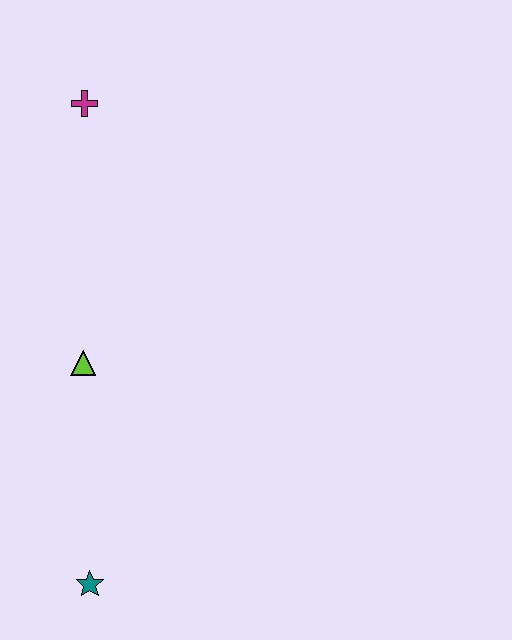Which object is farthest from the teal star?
The magenta cross is farthest from the teal star.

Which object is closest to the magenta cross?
The lime triangle is closest to the magenta cross.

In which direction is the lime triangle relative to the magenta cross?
The lime triangle is below the magenta cross.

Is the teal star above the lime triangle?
No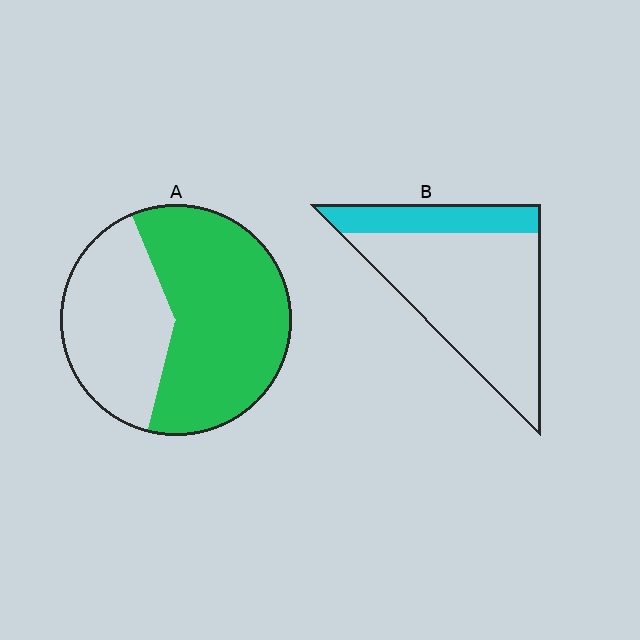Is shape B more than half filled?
No.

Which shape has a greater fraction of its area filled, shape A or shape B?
Shape A.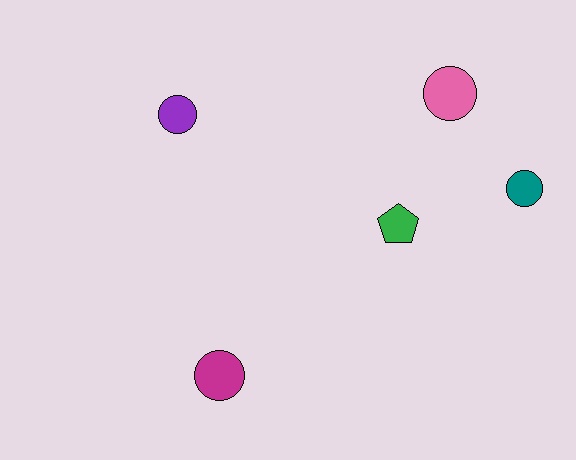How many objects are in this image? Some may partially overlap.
There are 5 objects.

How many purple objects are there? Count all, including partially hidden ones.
There is 1 purple object.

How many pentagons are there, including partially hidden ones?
There is 1 pentagon.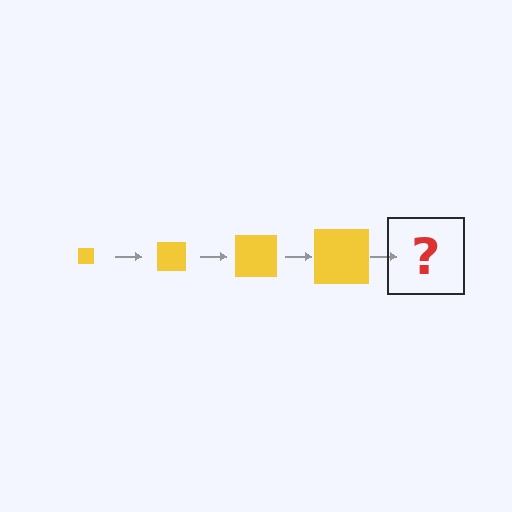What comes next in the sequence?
The next element should be a yellow square, larger than the previous one.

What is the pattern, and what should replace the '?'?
The pattern is that the square gets progressively larger each step. The '?' should be a yellow square, larger than the previous one.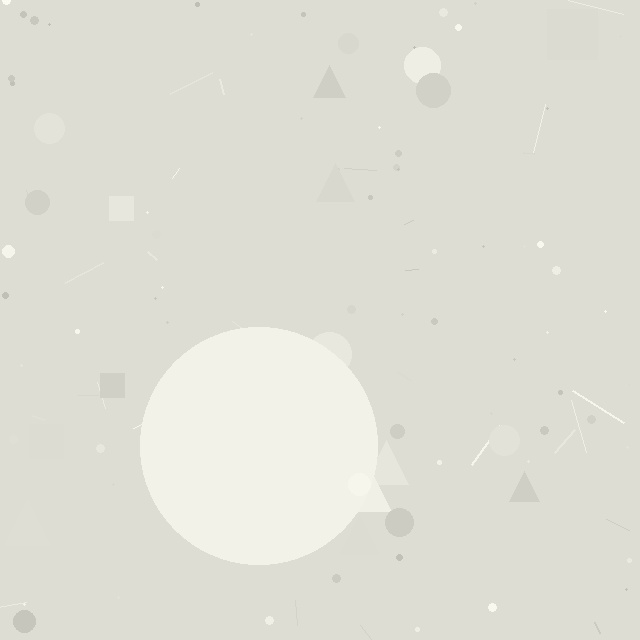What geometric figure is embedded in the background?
A circle is embedded in the background.